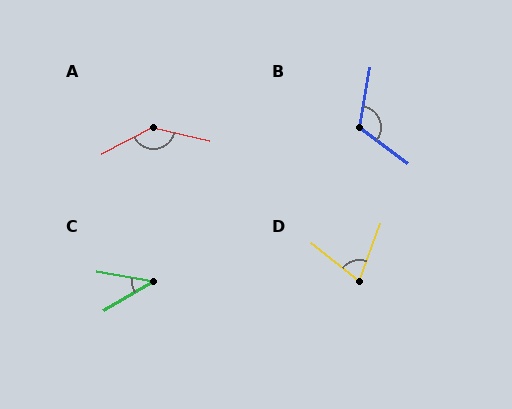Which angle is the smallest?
C, at approximately 40 degrees.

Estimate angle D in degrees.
Approximately 71 degrees.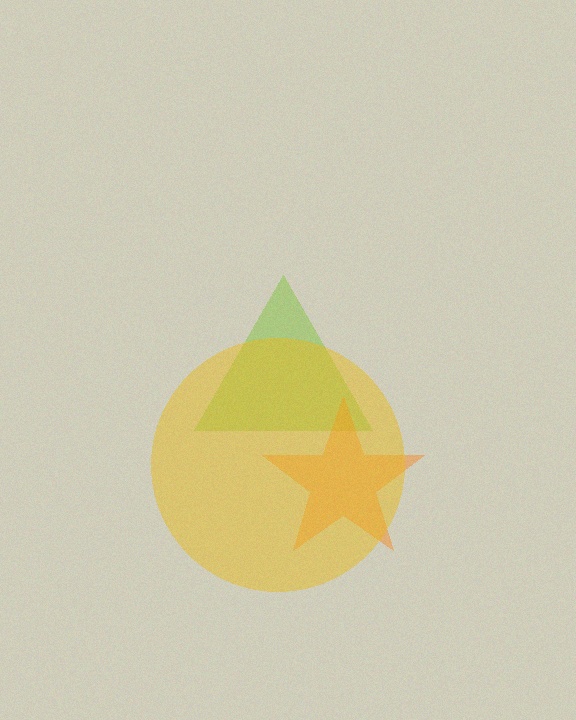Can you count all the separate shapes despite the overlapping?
Yes, there are 3 separate shapes.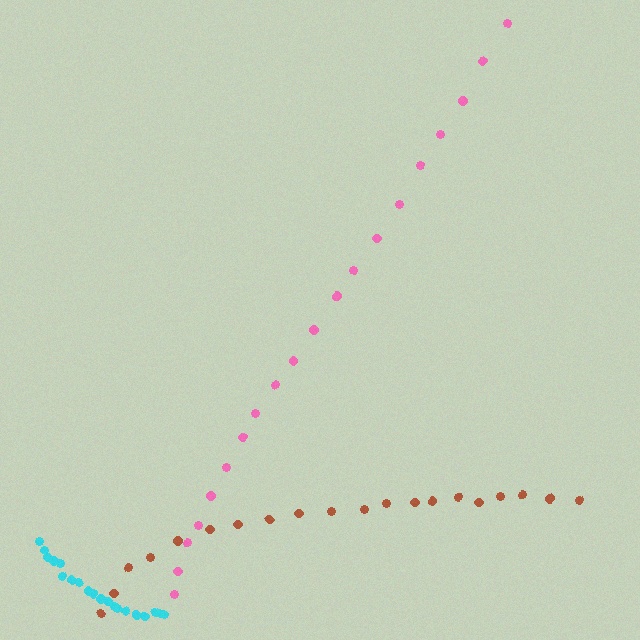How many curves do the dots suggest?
There are 3 distinct paths.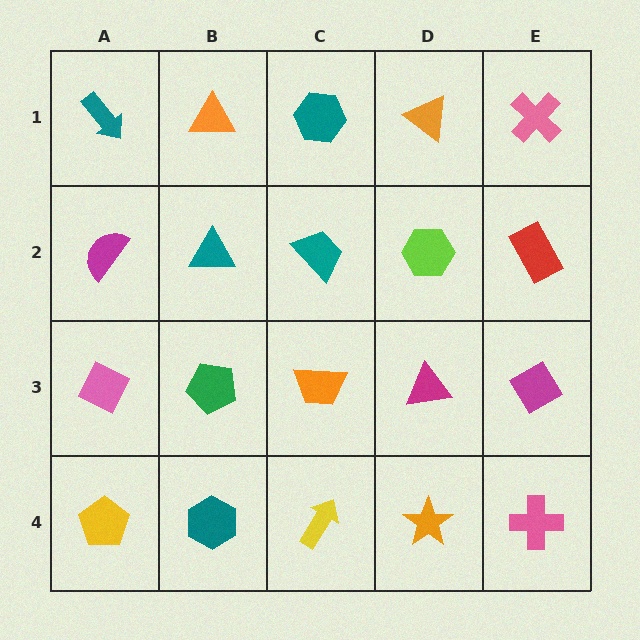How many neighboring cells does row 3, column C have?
4.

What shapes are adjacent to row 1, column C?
A teal trapezoid (row 2, column C), an orange triangle (row 1, column B), an orange triangle (row 1, column D).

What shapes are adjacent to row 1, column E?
A red rectangle (row 2, column E), an orange triangle (row 1, column D).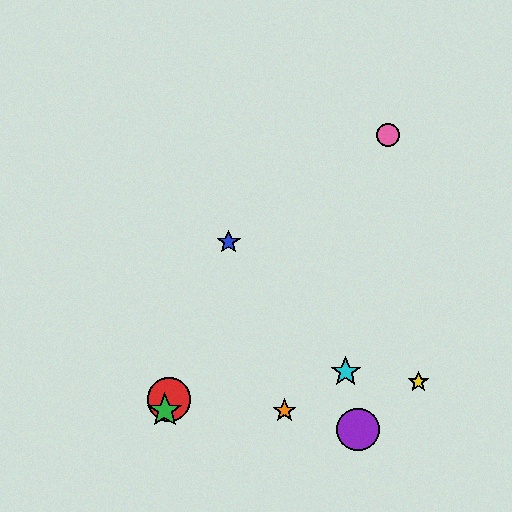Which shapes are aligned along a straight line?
The red circle, the blue star, the green star are aligned along a straight line.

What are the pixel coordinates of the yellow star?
The yellow star is at (418, 382).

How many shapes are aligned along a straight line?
3 shapes (the red circle, the blue star, the green star) are aligned along a straight line.